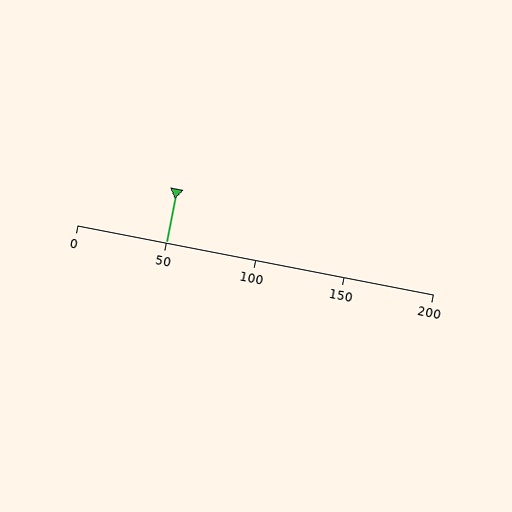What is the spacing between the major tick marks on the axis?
The major ticks are spaced 50 apart.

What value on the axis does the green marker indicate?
The marker indicates approximately 50.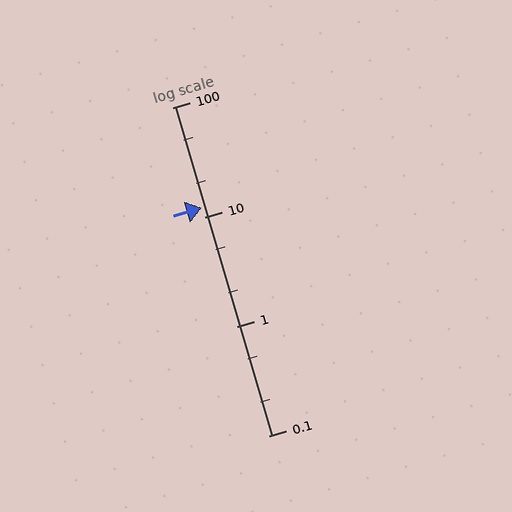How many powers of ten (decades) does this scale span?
The scale spans 3 decades, from 0.1 to 100.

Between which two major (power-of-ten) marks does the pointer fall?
The pointer is between 10 and 100.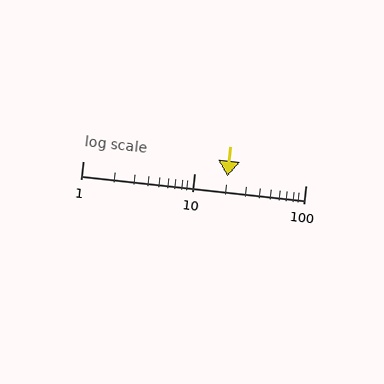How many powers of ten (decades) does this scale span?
The scale spans 2 decades, from 1 to 100.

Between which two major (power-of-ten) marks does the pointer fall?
The pointer is between 10 and 100.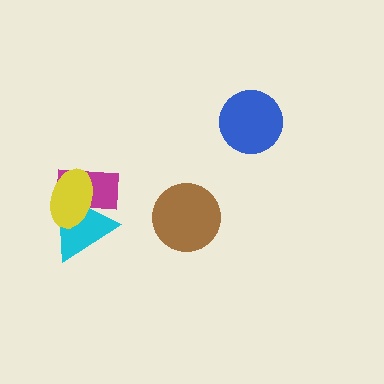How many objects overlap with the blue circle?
0 objects overlap with the blue circle.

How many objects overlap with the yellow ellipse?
2 objects overlap with the yellow ellipse.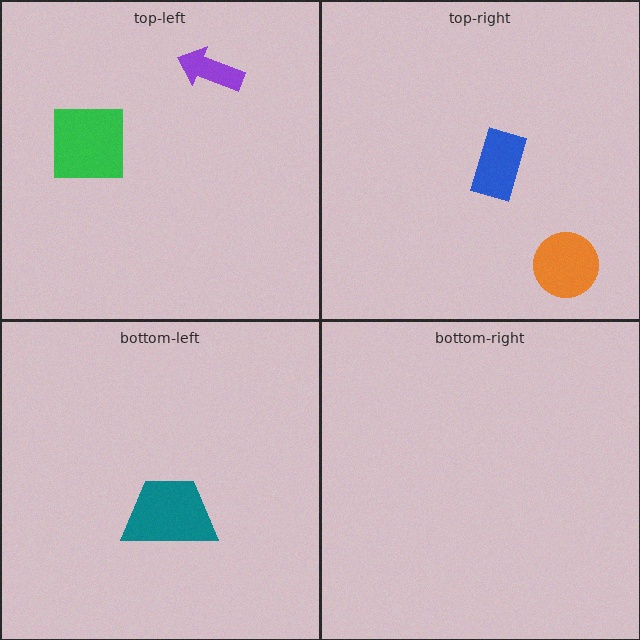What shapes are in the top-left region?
The purple arrow, the green square.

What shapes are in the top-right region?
The orange circle, the blue rectangle.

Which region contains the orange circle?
The top-right region.